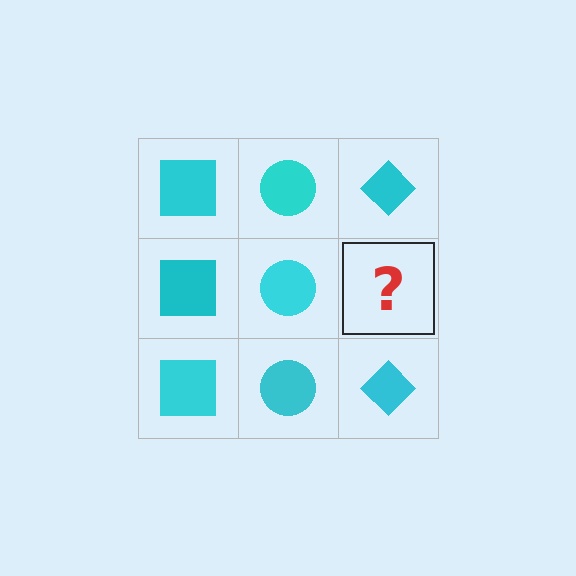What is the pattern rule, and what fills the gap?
The rule is that each column has a consistent shape. The gap should be filled with a cyan diamond.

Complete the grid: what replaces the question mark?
The question mark should be replaced with a cyan diamond.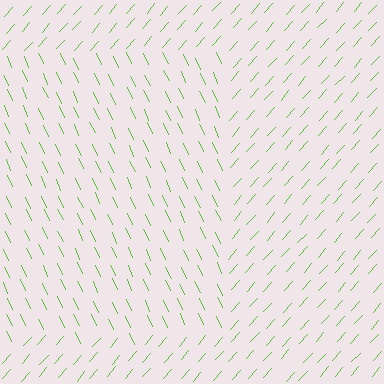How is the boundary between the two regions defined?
The boundary is defined purely by a change in line orientation (approximately 66 degrees difference). All lines are the same color and thickness.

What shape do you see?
I see a rectangle.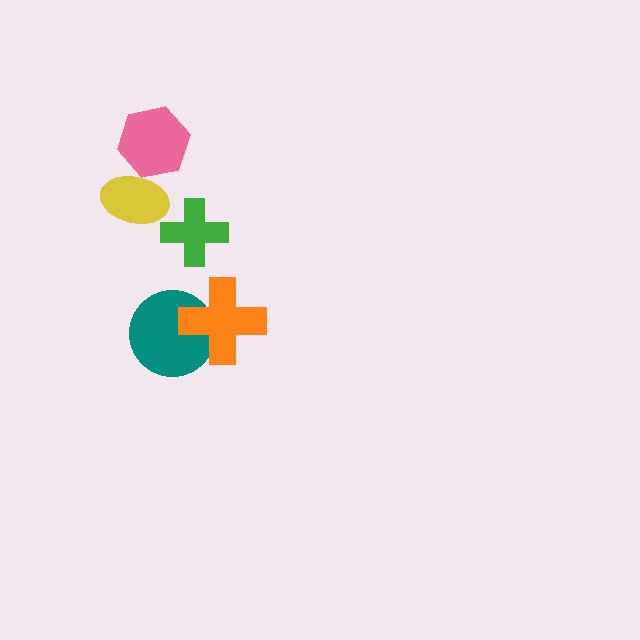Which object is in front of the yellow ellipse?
The pink hexagon is in front of the yellow ellipse.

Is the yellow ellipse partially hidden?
Yes, it is partially covered by another shape.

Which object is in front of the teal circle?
The orange cross is in front of the teal circle.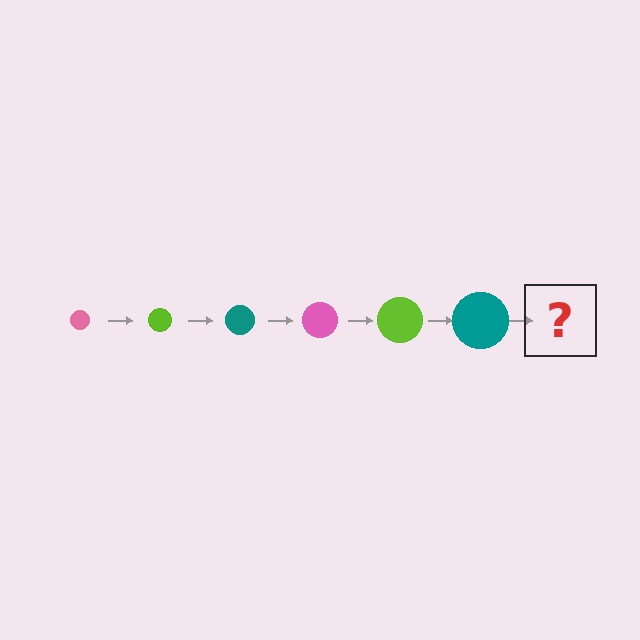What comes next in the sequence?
The next element should be a pink circle, larger than the previous one.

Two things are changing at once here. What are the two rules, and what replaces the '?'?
The two rules are that the circle grows larger each step and the color cycles through pink, lime, and teal. The '?' should be a pink circle, larger than the previous one.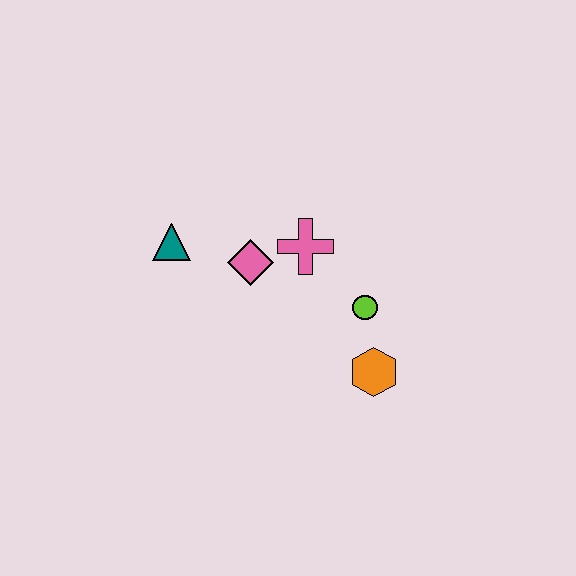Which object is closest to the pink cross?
The pink diamond is closest to the pink cross.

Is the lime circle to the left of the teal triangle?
No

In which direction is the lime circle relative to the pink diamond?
The lime circle is to the right of the pink diamond.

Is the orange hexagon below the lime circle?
Yes